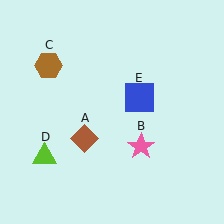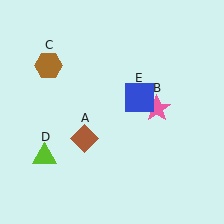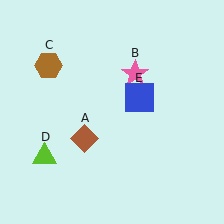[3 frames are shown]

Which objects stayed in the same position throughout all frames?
Brown diamond (object A) and brown hexagon (object C) and lime triangle (object D) and blue square (object E) remained stationary.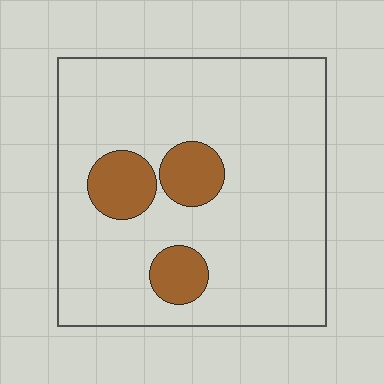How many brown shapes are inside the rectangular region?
3.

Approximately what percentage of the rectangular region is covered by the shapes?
Approximately 15%.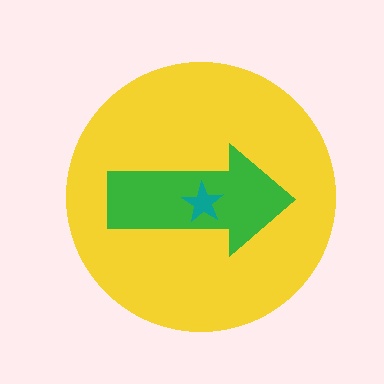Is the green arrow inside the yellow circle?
Yes.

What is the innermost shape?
The teal star.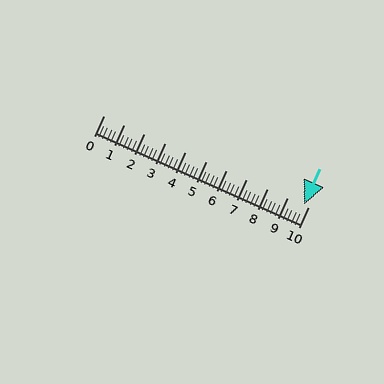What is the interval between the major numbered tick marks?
The major tick marks are spaced 1 units apart.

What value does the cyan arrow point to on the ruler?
The cyan arrow points to approximately 9.8.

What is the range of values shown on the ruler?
The ruler shows values from 0 to 10.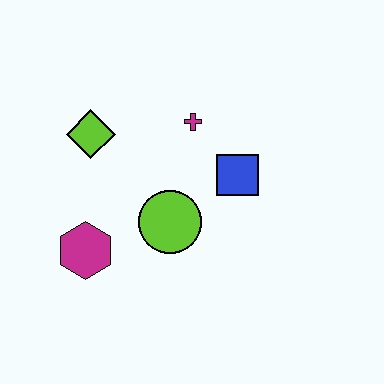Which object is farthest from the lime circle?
The lime diamond is farthest from the lime circle.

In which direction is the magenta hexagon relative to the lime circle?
The magenta hexagon is to the left of the lime circle.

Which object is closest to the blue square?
The magenta cross is closest to the blue square.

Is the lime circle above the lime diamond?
No